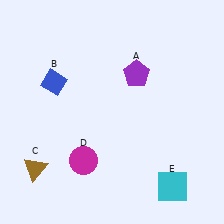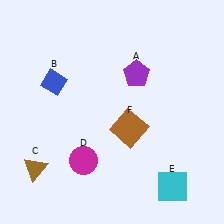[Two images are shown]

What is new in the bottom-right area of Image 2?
A brown square (F) was added in the bottom-right area of Image 2.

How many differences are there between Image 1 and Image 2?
There is 1 difference between the two images.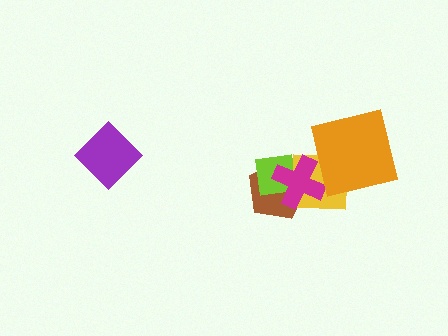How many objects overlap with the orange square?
1 object overlaps with the orange square.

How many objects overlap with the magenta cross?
3 objects overlap with the magenta cross.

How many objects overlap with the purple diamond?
0 objects overlap with the purple diamond.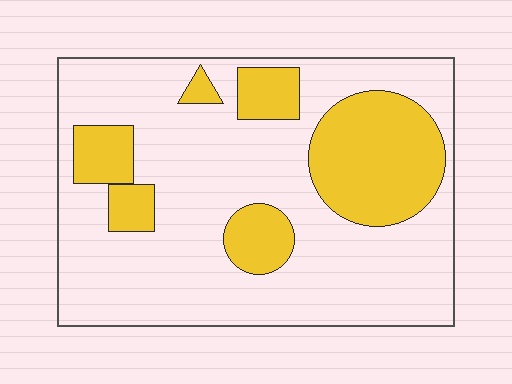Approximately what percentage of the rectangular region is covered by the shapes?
Approximately 25%.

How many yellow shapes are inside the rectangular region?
6.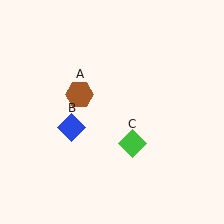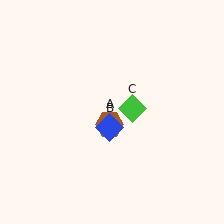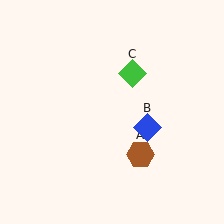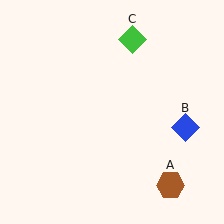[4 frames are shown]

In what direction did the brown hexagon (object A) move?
The brown hexagon (object A) moved down and to the right.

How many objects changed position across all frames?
3 objects changed position: brown hexagon (object A), blue diamond (object B), green diamond (object C).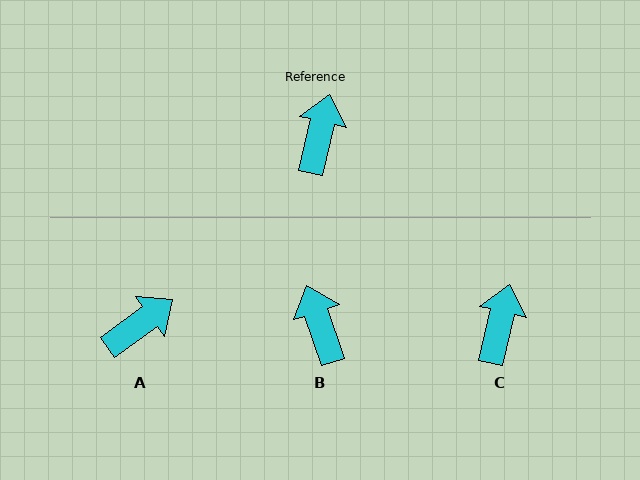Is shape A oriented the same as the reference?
No, it is off by about 41 degrees.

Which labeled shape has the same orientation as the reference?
C.